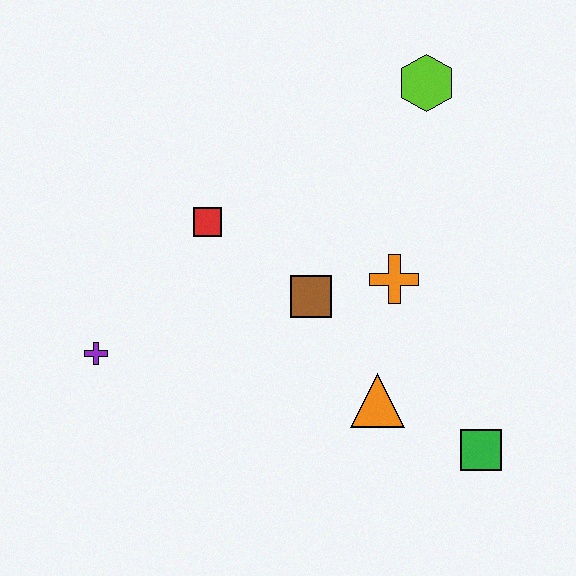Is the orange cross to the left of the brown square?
No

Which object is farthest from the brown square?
The lime hexagon is farthest from the brown square.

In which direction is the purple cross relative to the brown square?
The purple cross is to the left of the brown square.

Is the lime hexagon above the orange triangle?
Yes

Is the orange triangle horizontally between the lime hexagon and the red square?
Yes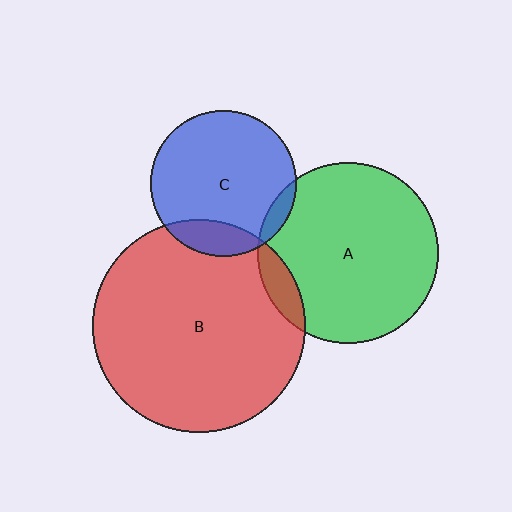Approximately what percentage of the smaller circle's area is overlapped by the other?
Approximately 10%.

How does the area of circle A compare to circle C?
Approximately 1.5 times.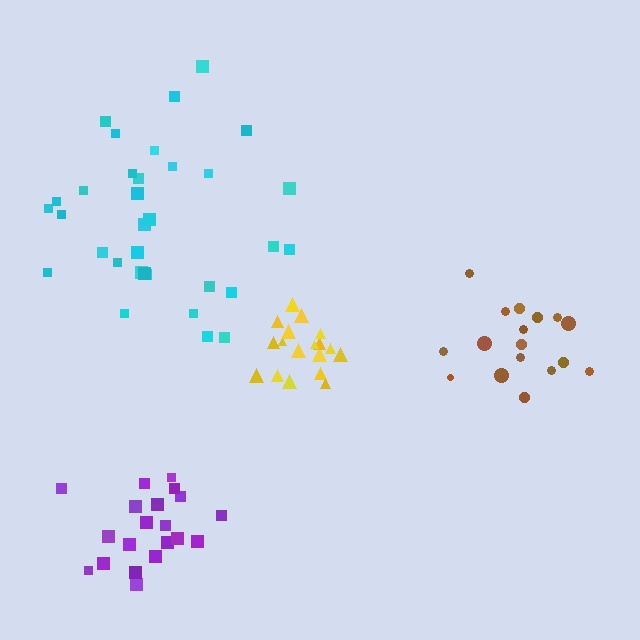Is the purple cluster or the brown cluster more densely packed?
Purple.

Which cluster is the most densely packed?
Yellow.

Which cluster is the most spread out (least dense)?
Cyan.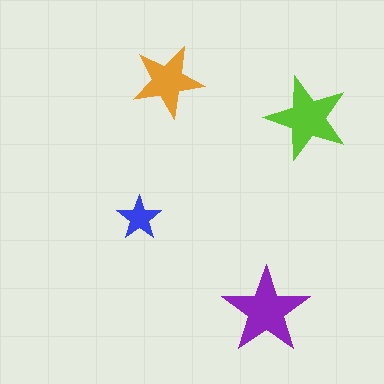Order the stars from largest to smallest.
the purple one, the lime one, the orange one, the blue one.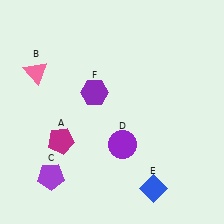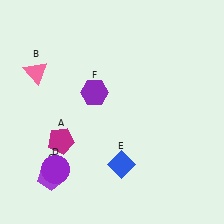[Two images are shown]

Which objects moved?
The objects that moved are: the purple circle (D), the blue diamond (E).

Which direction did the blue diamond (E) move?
The blue diamond (E) moved left.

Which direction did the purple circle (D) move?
The purple circle (D) moved left.